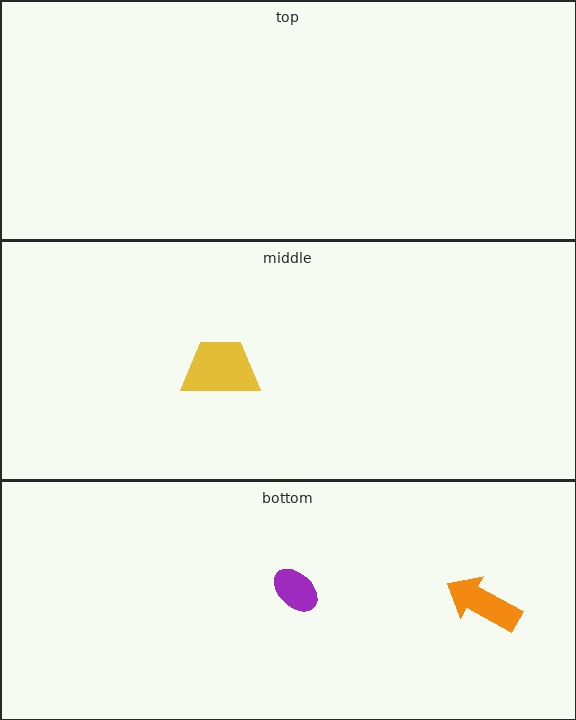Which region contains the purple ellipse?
The bottom region.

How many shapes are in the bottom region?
2.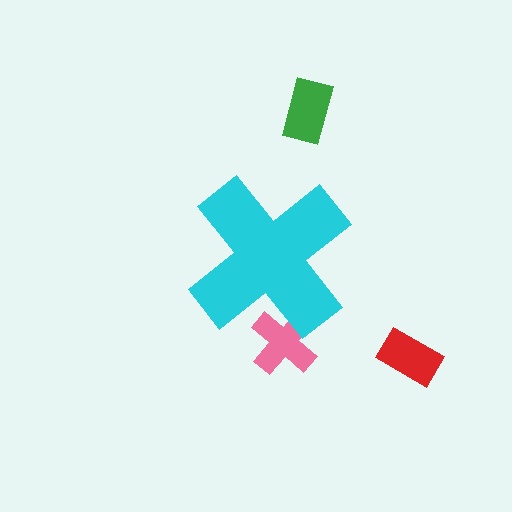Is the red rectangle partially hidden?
No, the red rectangle is fully visible.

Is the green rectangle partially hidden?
No, the green rectangle is fully visible.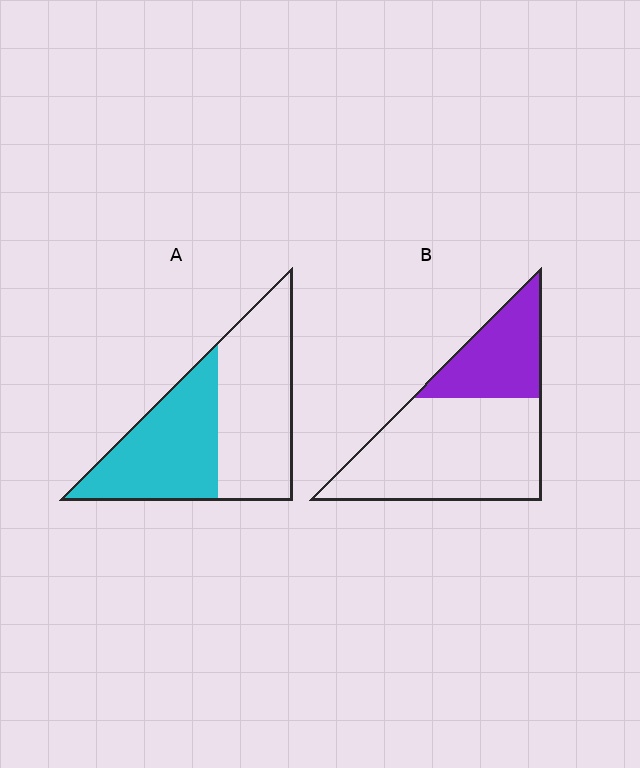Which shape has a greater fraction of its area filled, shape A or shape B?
Shape A.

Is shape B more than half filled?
No.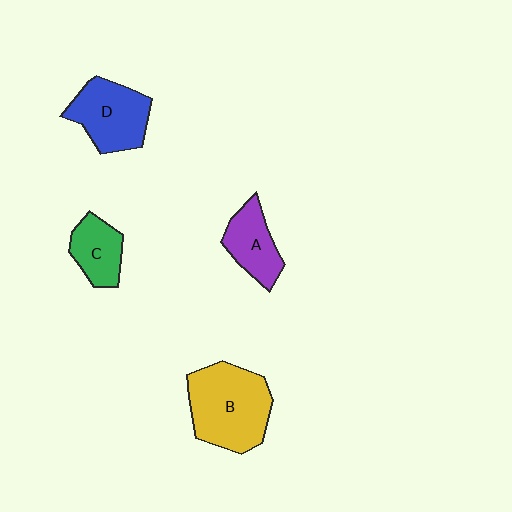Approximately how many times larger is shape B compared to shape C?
Approximately 2.0 times.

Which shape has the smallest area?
Shape C (green).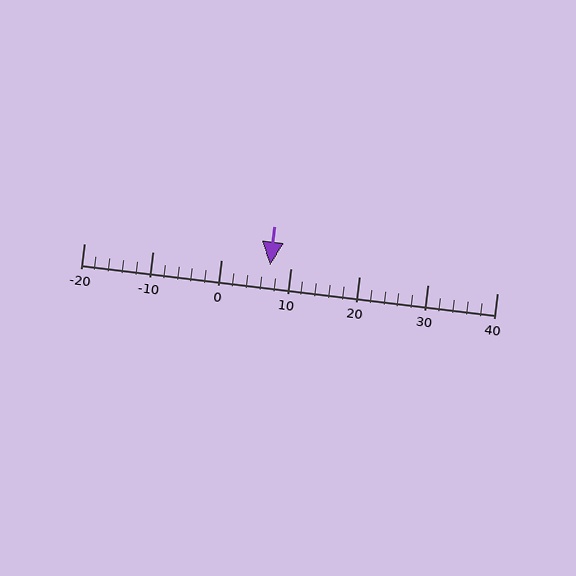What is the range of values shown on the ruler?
The ruler shows values from -20 to 40.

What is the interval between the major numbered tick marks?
The major tick marks are spaced 10 units apart.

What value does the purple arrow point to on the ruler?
The purple arrow points to approximately 7.